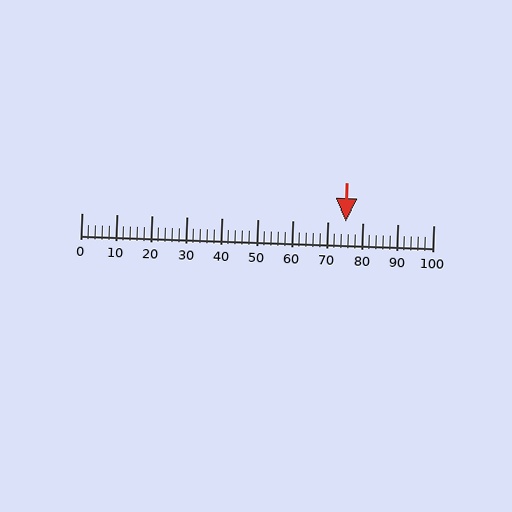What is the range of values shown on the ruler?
The ruler shows values from 0 to 100.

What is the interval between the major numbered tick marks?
The major tick marks are spaced 10 units apart.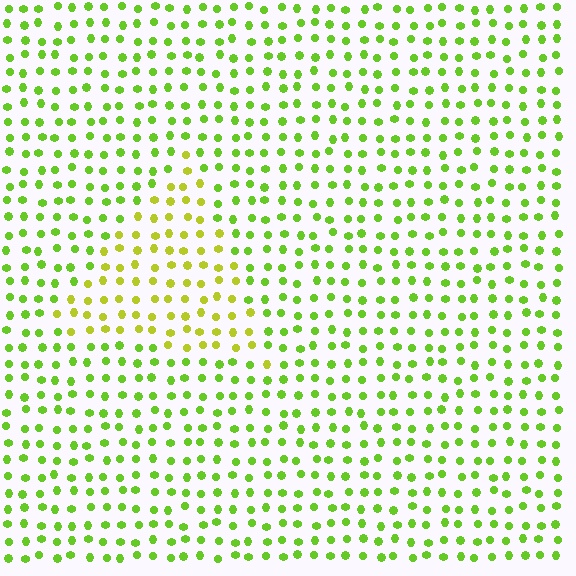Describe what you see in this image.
The image is filled with small lime elements in a uniform arrangement. A triangle-shaped region is visible where the elements are tinted to a slightly different hue, forming a subtle color boundary.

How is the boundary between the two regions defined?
The boundary is defined purely by a slight shift in hue (about 29 degrees). Spacing, size, and orientation are identical on both sides.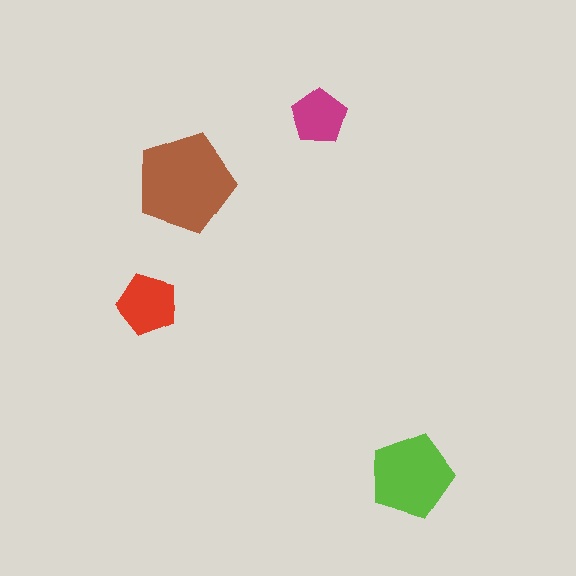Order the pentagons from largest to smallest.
the brown one, the lime one, the red one, the magenta one.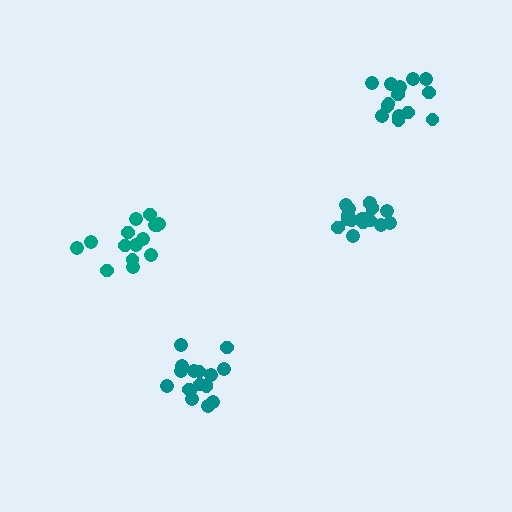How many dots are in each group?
Group 1: 17 dots, Group 2: 16 dots, Group 3: 14 dots, Group 4: 15 dots (62 total).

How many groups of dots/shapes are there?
There are 4 groups.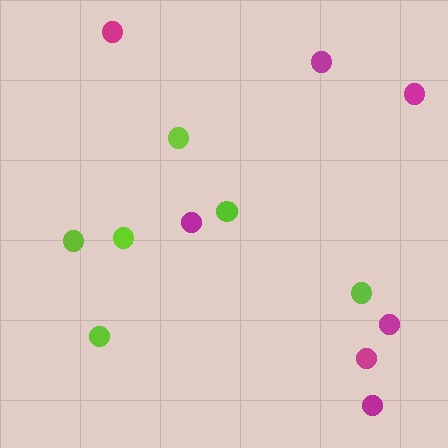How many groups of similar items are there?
There are 2 groups: one group of magenta circles (7) and one group of lime circles (6).